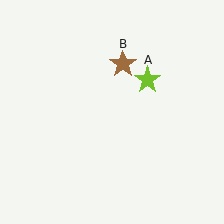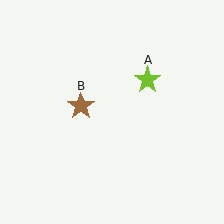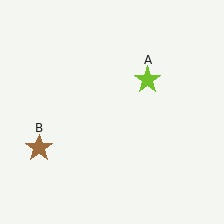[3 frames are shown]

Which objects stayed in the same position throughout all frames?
Lime star (object A) remained stationary.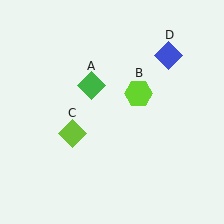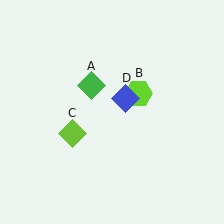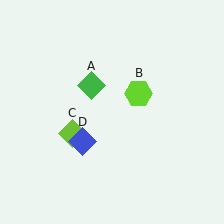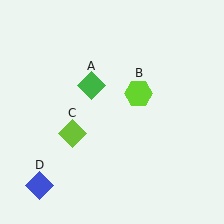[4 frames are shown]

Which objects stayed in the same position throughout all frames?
Green diamond (object A) and lime hexagon (object B) and lime diamond (object C) remained stationary.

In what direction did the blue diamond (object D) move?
The blue diamond (object D) moved down and to the left.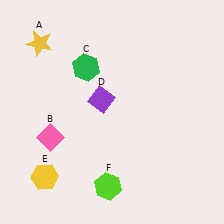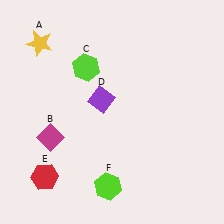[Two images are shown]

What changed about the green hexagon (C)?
In Image 1, C is green. In Image 2, it changed to lime.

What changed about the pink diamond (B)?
In Image 1, B is pink. In Image 2, it changed to magenta.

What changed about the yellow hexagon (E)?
In Image 1, E is yellow. In Image 2, it changed to red.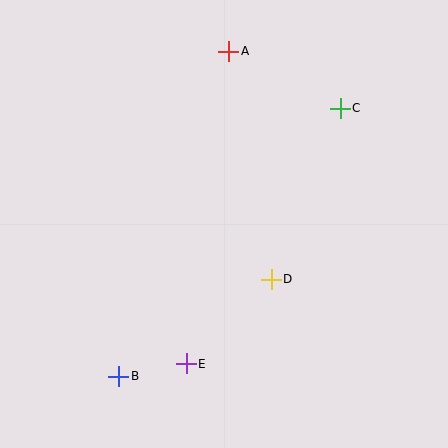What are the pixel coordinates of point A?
Point A is at (229, 51).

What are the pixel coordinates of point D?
Point D is at (271, 279).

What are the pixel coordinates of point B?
Point B is at (119, 376).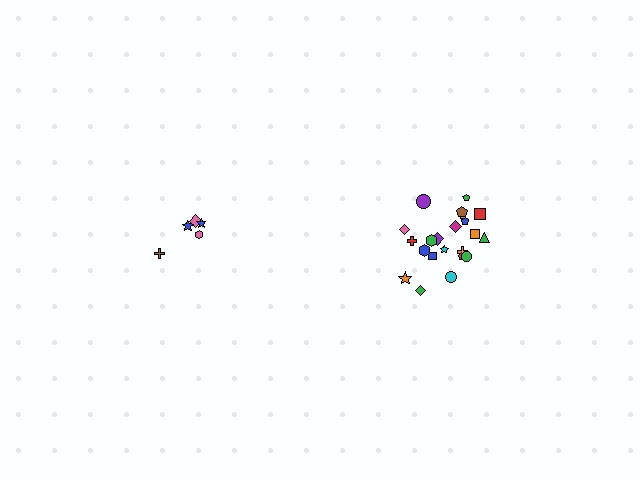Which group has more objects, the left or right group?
The right group.